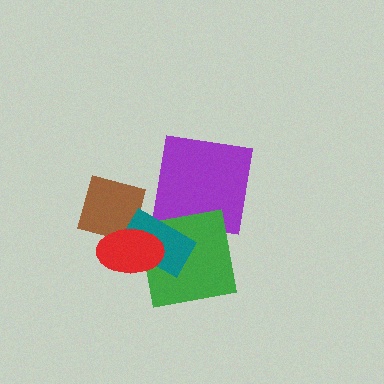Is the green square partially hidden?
Yes, it is partially covered by another shape.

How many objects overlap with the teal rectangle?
2 objects overlap with the teal rectangle.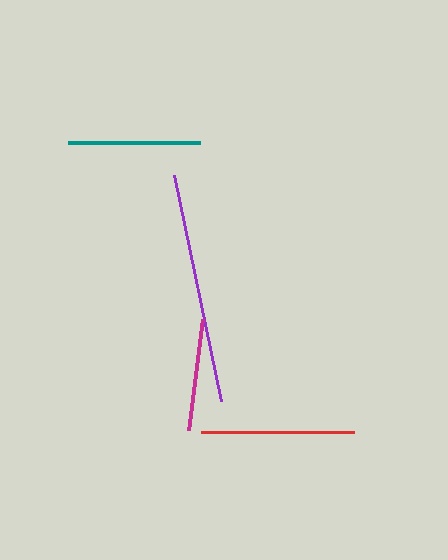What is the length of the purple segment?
The purple segment is approximately 230 pixels long.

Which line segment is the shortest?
The magenta line is the shortest at approximately 112 pixels.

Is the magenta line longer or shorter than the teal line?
The teal line is longer than the magenta line.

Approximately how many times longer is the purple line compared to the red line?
The purple line is approximately 1.5 times the length of the red line.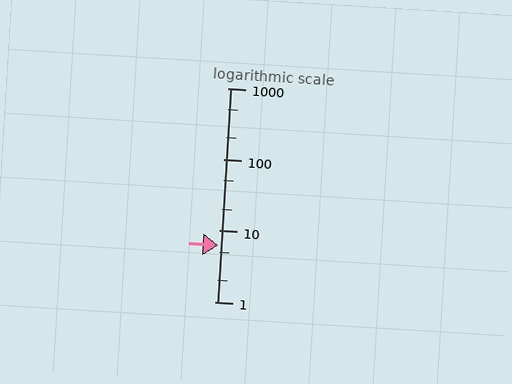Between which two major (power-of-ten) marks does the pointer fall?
The pointer is between 1 and 10.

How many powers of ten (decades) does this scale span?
The scale spans 3 decades, from 1 to 1000.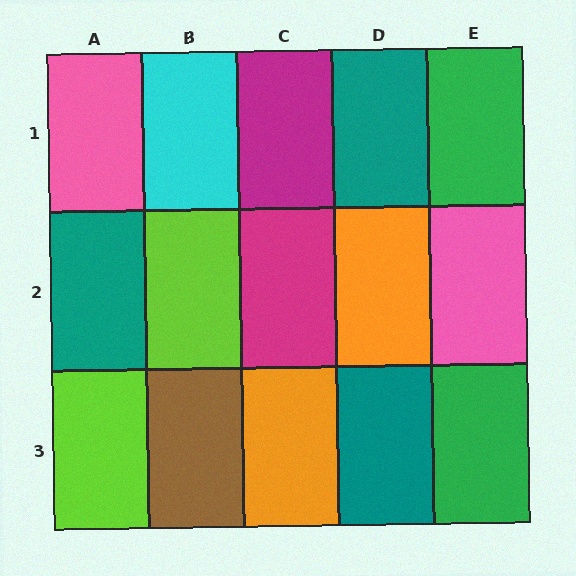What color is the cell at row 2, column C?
Magenta.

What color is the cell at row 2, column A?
Teal.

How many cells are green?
2 cells are green.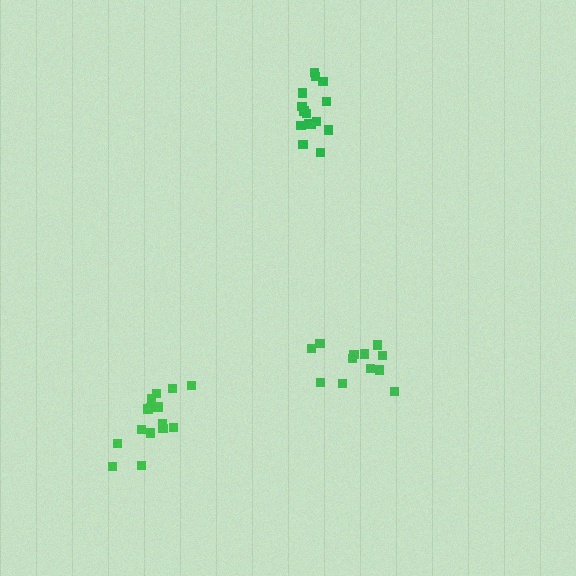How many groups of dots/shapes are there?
There are 3 groups.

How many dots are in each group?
Group 1: 12 dots, Group 2: 15 dots, Group 3: 15 dots (42 total).